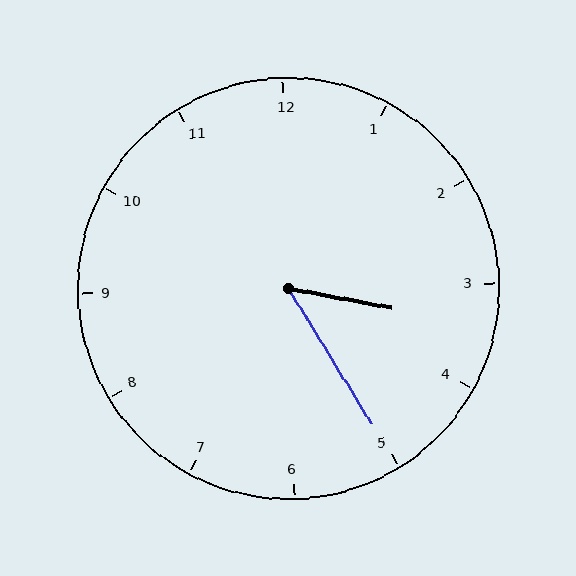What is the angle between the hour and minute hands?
Approximately 48 degrees.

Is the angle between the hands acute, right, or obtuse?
It is acute.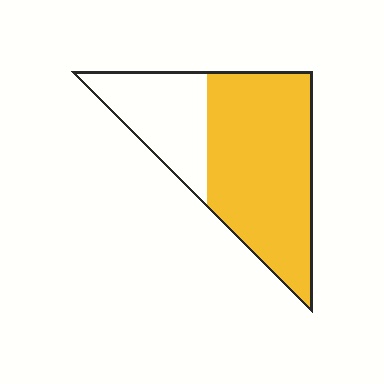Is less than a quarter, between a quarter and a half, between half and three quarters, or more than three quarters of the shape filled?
Between half and three quarters.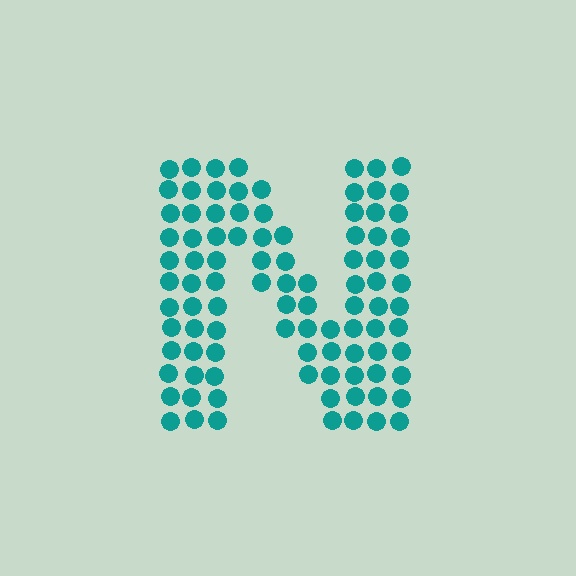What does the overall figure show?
The overall figure shows the letter N.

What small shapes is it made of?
It is made of small circles.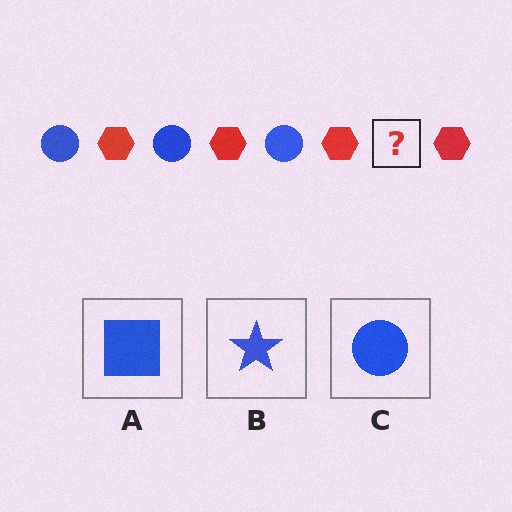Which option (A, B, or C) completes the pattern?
C.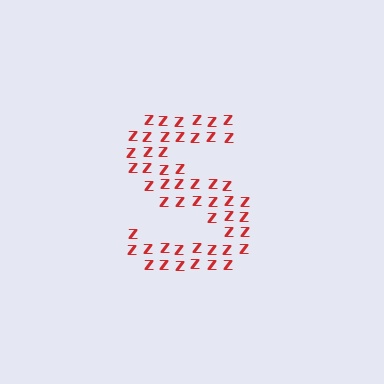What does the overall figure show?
The overall figure shows the letter S.